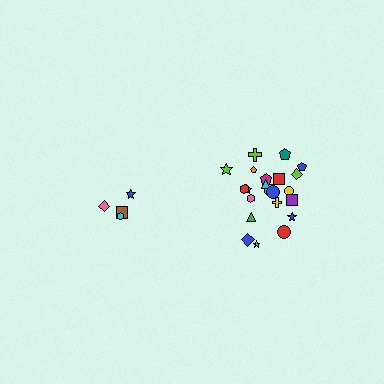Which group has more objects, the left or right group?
The right group.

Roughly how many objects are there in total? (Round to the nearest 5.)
Roughly 25 objects in total.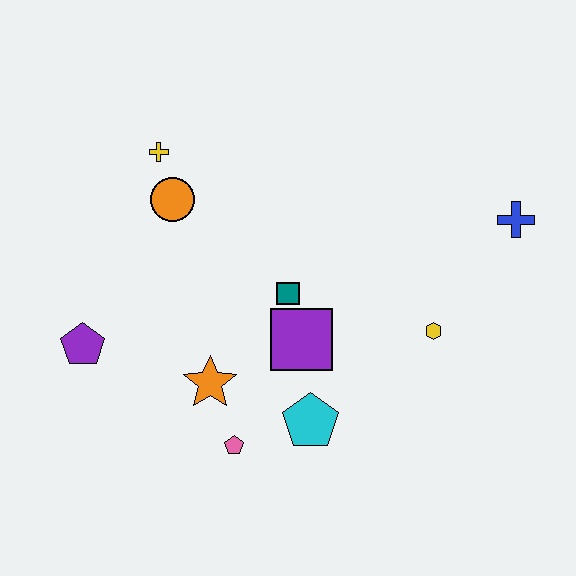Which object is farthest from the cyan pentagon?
The yellow cross is farthest from the cyan pentagon.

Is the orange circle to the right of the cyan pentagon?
No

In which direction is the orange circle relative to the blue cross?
The orange circle is to the left of the blue cross.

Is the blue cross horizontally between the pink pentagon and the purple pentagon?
No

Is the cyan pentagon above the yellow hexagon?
No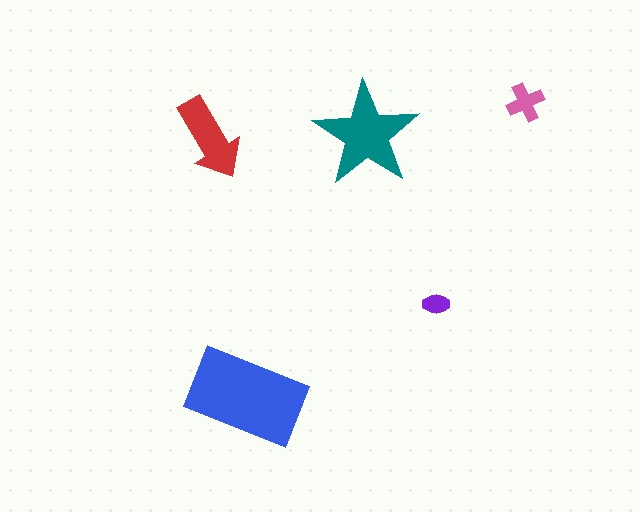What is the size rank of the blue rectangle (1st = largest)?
1st.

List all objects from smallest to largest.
The purple ellipse, the pink cross, the red arrow, the teal star, the blue rectangle.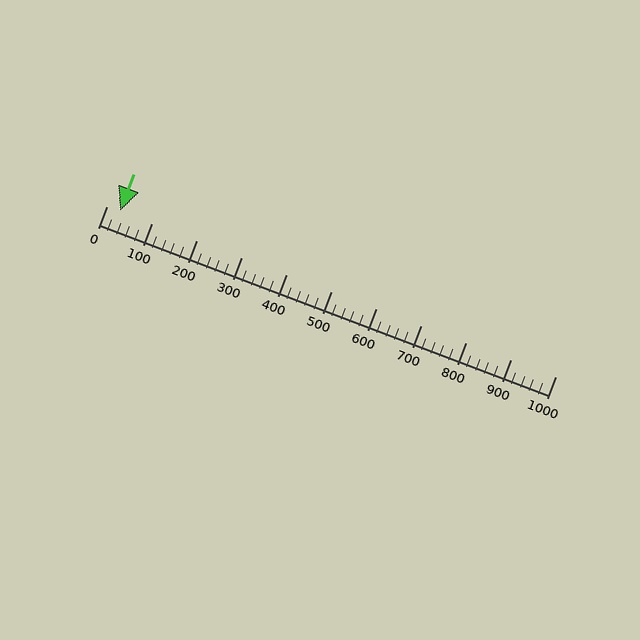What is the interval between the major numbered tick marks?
The major tick marks are spaced 100 units apart.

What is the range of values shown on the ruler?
The ruler shows values from 0 to 1000.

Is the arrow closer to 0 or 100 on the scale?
The arrow is closer to 0.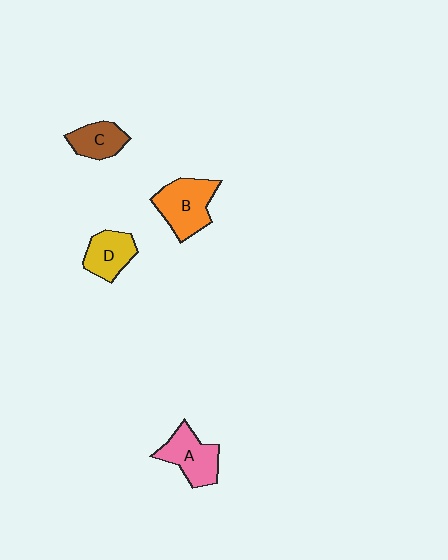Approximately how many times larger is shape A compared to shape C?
Approximately 1.4 times.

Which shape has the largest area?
Shape B (orange).